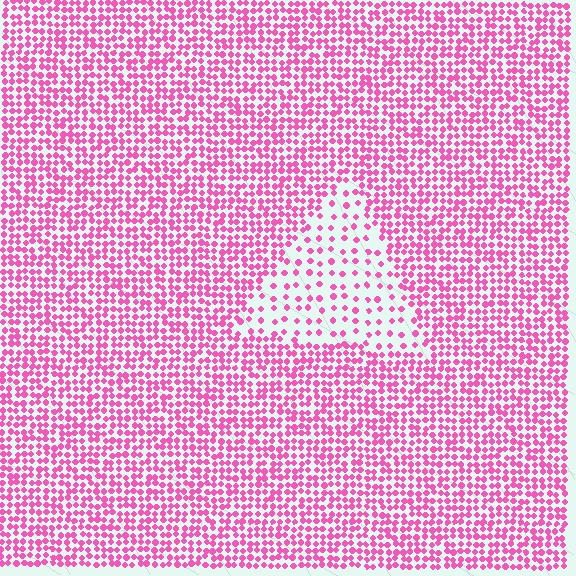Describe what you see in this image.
The image contains small pink elements arranged at two different densities. A triangle-shaped region is visible where the elements are less densely packed than the surrounding area.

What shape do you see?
I see a triangle.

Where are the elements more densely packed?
The elements are more densely packed outside the triangle boundary.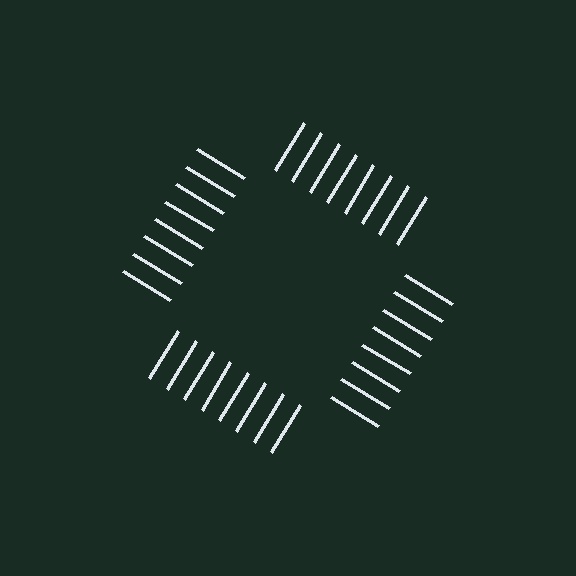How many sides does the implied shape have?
4 sides — the line-ends trace a square.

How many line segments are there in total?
32 — 8 along each of the 4 edges.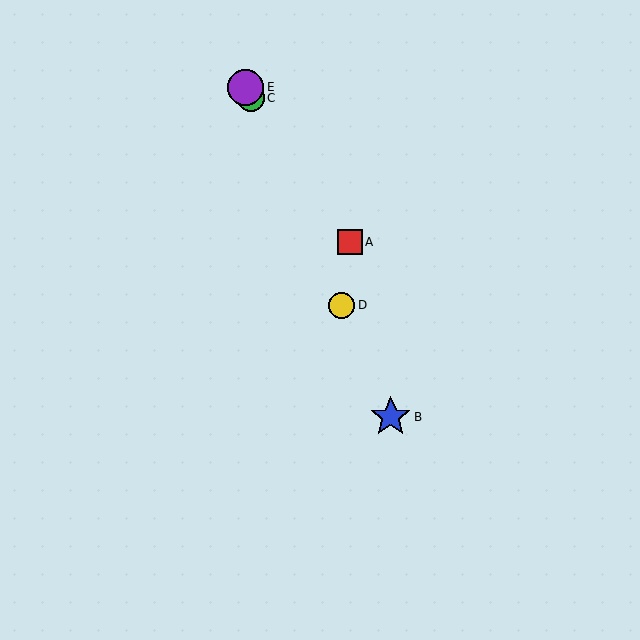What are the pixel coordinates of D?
Object D is at (342, 305).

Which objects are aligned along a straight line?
Objects B, C, D, E are aligned along a straight line.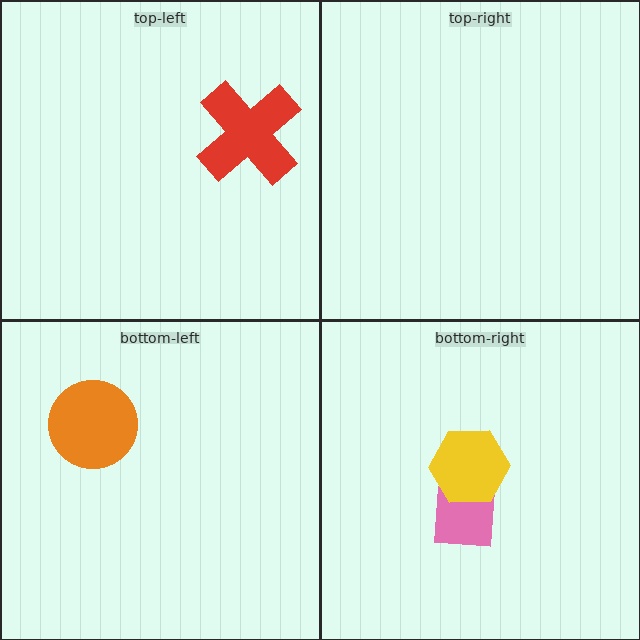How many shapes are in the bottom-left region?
1.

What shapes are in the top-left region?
The red cross.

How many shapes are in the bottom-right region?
2.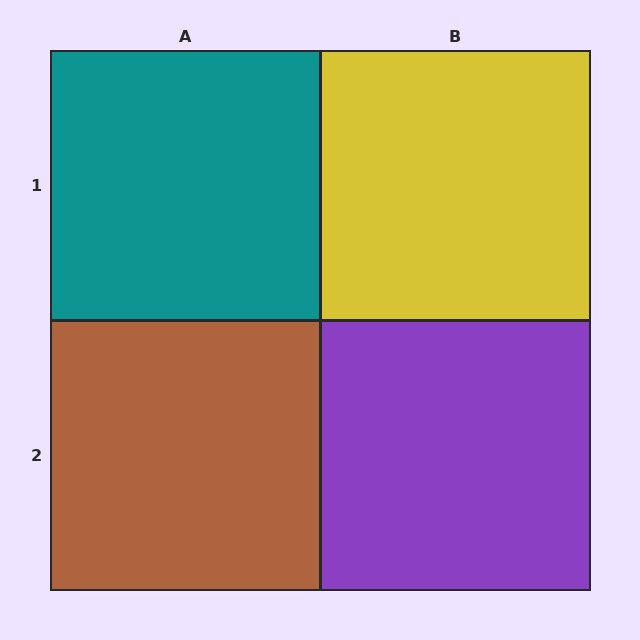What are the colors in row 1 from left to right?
Teal, yellow.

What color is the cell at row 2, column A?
Brown.